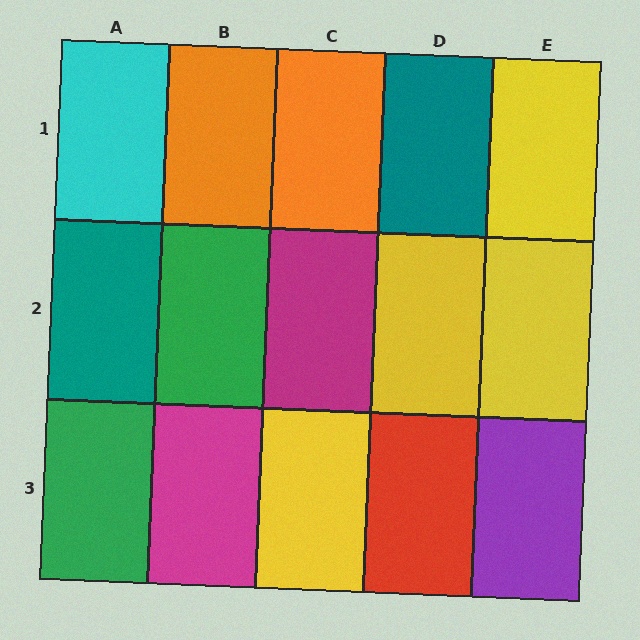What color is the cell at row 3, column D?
Red.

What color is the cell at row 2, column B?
Green.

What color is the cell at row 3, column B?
Magenta.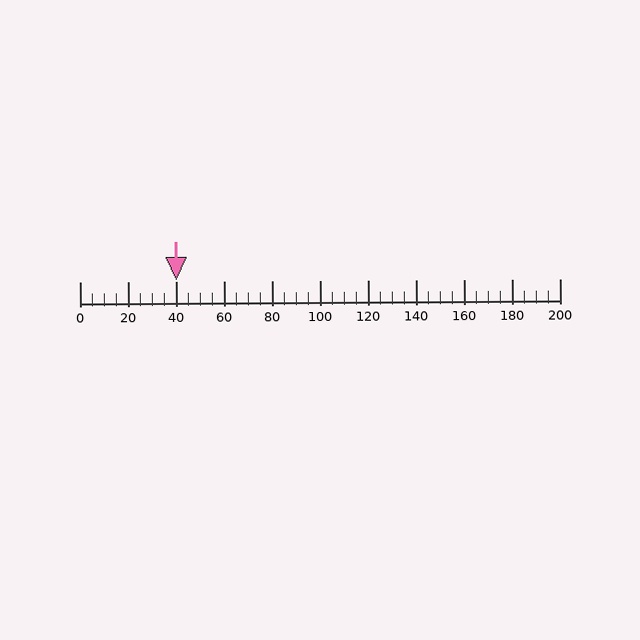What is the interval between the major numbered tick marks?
The major tick marks are spaced 20 units apart.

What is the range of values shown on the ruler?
The ruler shows values from 0 to 200.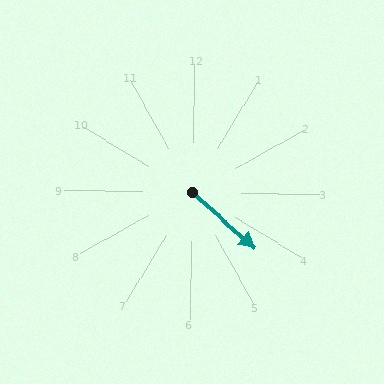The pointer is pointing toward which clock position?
Roughly 4 o'clock.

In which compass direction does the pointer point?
Southeast.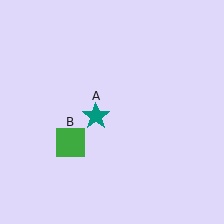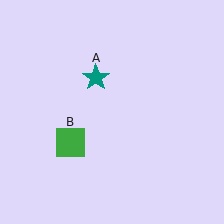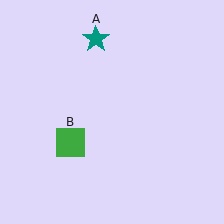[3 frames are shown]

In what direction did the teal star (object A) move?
The teal star (object A) moved up.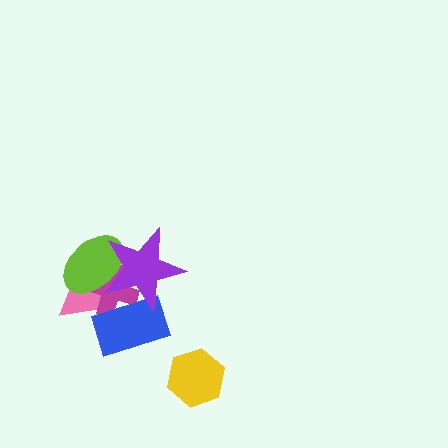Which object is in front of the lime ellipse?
The purple star is in front of the lime ellipse.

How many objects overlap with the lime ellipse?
3 objects overlap with the lime ellipse.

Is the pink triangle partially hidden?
Yes, it is partially covered by another shape.